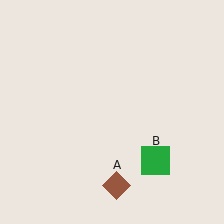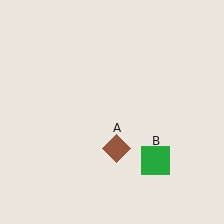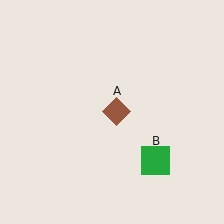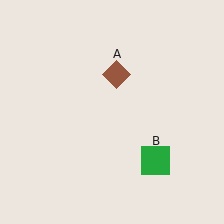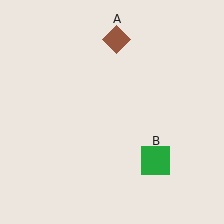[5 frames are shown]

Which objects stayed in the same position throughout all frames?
Green square (object B) remained stationary.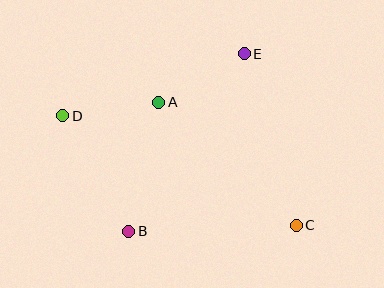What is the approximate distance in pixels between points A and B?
The distance between A and B is approximately 133 pixels.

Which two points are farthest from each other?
Points C and D are farthest from each other.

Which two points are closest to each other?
Points A and D are closest to each other.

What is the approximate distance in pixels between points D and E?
The distance between D and E is approximately 192 pixels.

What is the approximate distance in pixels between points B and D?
The distance between B and D is approximately 133 pixels.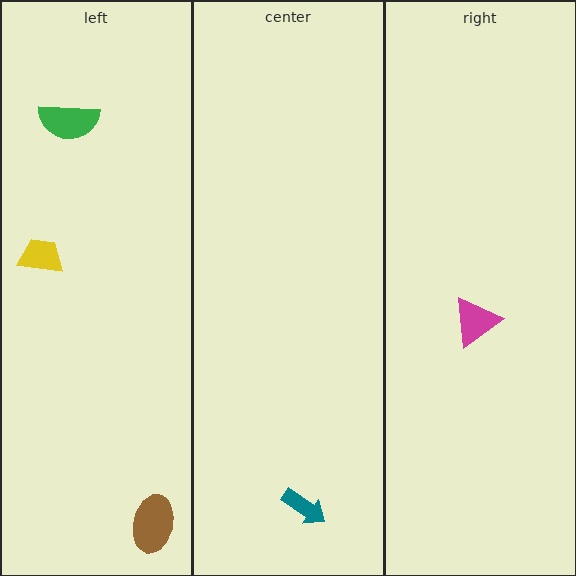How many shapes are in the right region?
1.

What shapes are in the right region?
The magenta triangle.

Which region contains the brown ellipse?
The left region.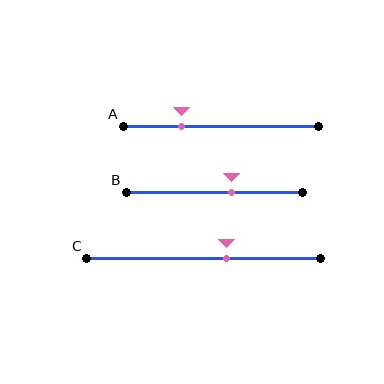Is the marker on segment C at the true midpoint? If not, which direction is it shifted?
No, the marker on segment C is shifted to the right by about 10% of the segment length.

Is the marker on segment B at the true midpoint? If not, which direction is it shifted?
No, the marker on segment B is shifted to the right by about 10% of the segment length.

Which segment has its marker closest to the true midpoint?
Segment B has its marker closest to the true midpoint.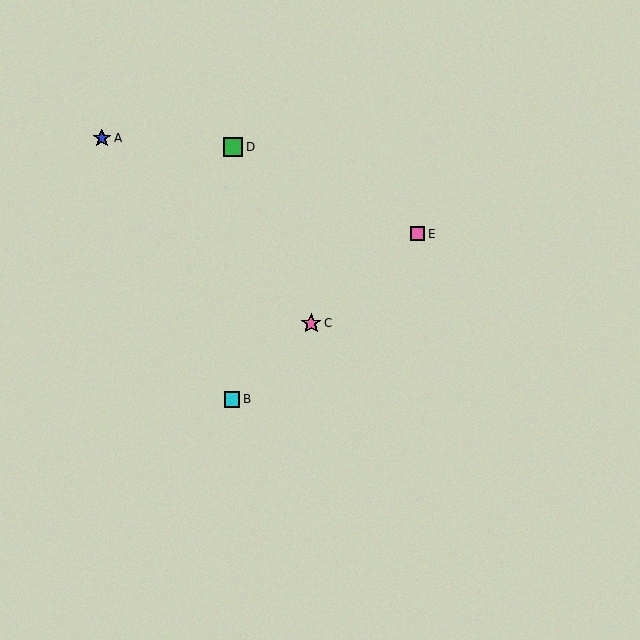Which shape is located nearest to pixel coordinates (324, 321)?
The pink star (labeled C) at (311, 323) is nearest to that location.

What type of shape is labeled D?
Shape D is a green square.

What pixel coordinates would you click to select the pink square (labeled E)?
Click at (417, 234) to select the pink square E.